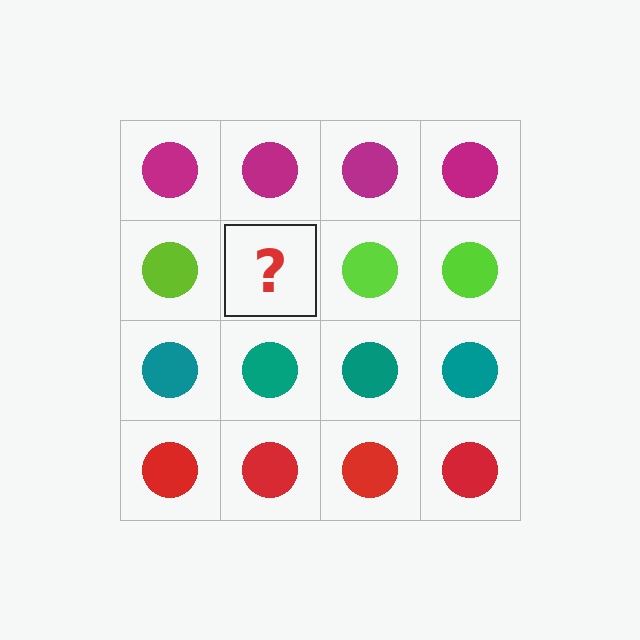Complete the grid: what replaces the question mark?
The question mark should be replaced with a lime circle.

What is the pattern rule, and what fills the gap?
The rule is that each row has a consistent color. The gap should be filled with a lime circle.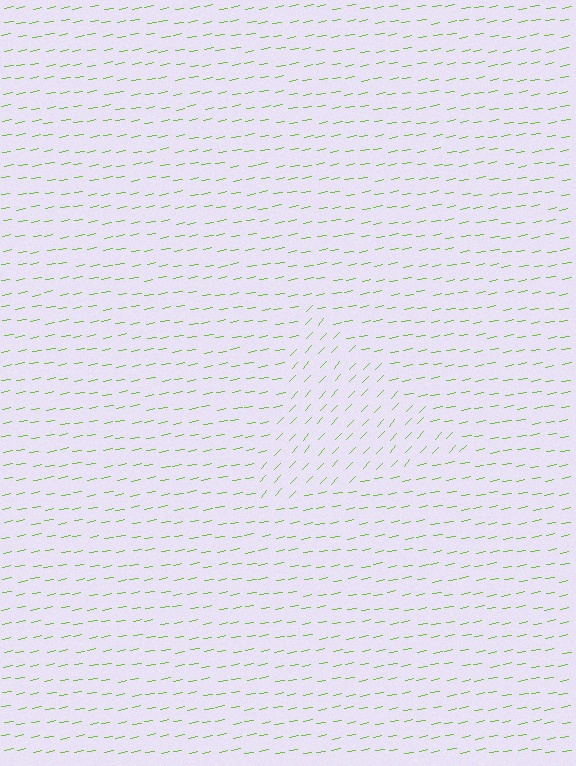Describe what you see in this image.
The image is filled with small lime line segments. A triangle region in the image has lines oriented differently from the surrounding lines, creating a visible texture boundary.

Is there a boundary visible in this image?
Yes, there is a texture boundary formed by a change in line orientation.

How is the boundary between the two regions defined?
The boundary is defined purely by a change in line orientation (approximately 37 degrees difference). All lines are the same color and thickness.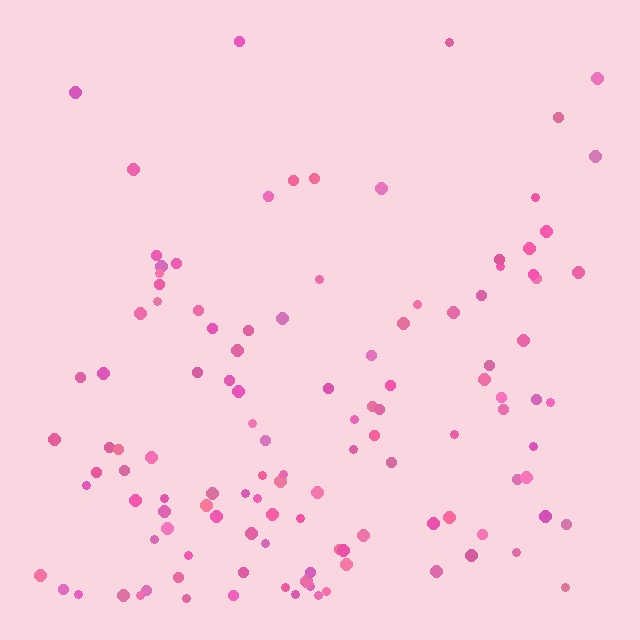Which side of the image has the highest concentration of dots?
The bottom.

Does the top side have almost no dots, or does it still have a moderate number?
Still a moderate number, just noticeably fewer than the bottom.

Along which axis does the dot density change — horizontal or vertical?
Vertical.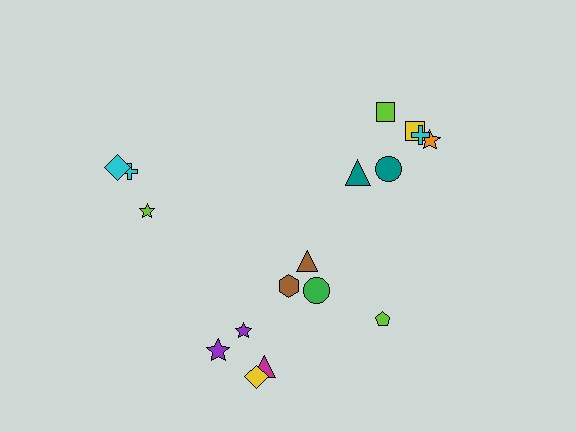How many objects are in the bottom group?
There are 8 objects.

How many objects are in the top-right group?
There are 6 objects.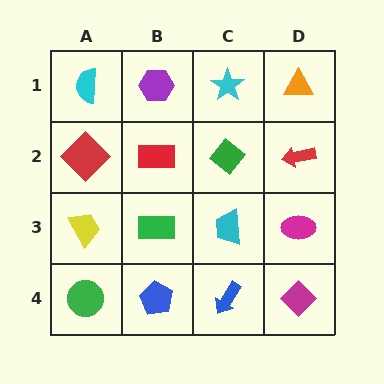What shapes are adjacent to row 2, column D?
An orange triangle (row 1, column D), a magenta ellipse (row 3, column D), a green diamond (row 2, column C).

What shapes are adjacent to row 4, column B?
A green rectangle (row 3, column B), a green circle (row 4, column A), a blue arrow (row 4, column C).